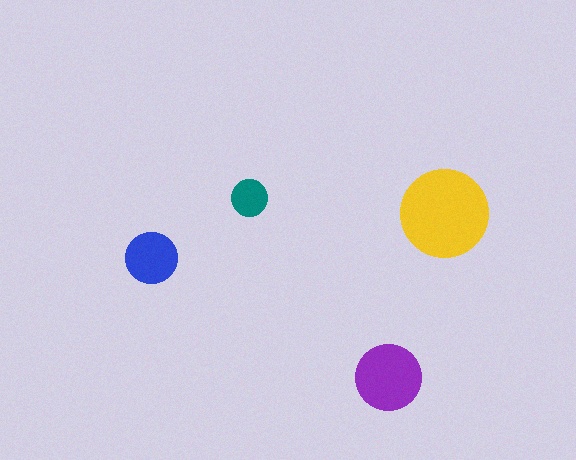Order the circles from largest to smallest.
the yellow one, the purple one, the blue one, the teal one.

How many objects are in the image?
There are 4 objects in the image.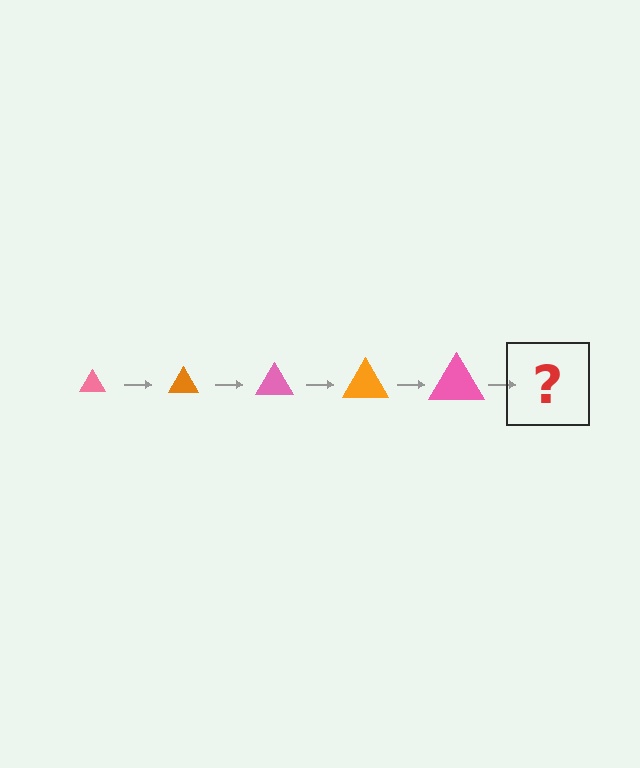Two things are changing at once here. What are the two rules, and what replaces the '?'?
The two rules are that the triangle grows larger each step and the color cycles through pink and orange. The '?' should be an orange triangle, larger than the previous one.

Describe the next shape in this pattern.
It should be an orange triangle, larger than the previous one.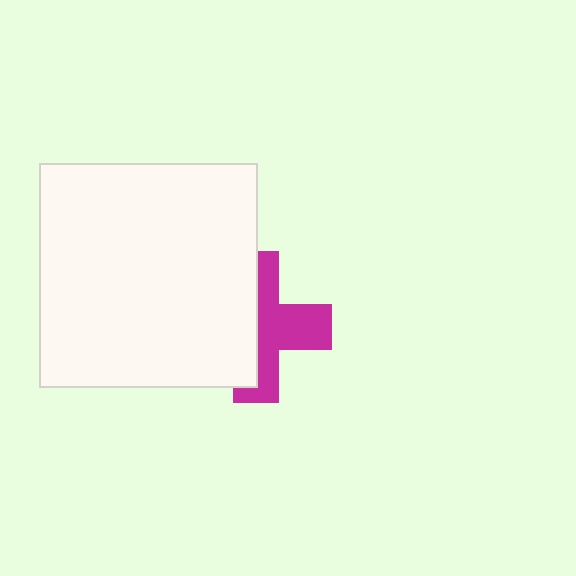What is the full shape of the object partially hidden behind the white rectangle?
The partially hidden object is a magenta cross.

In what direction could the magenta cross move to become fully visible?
The magenta cross could move right. That would shift it out from behind the white rectangle entirely.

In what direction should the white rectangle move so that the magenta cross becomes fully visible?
The white rectangle should move left. That is the shortest direction to clear the overlap and leave the magenta cross fully visible.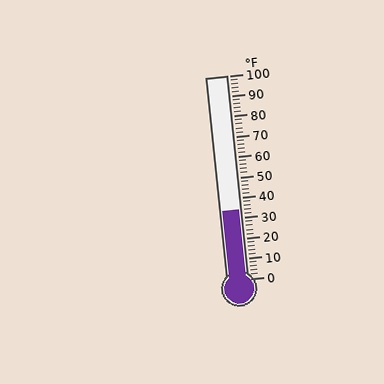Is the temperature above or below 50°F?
The temperature is below 50°F.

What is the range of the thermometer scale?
The thermometer scale ranges from 0°F to 100°F.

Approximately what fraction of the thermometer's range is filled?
The thermometer is filled to approximately 35% of its range.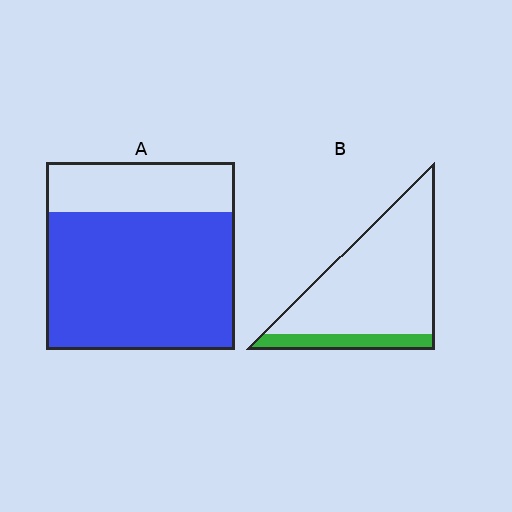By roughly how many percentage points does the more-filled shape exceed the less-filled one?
By roughly 55 percentage points (A over B).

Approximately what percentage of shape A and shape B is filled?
A is approximately 75% and B is approximately 15%.